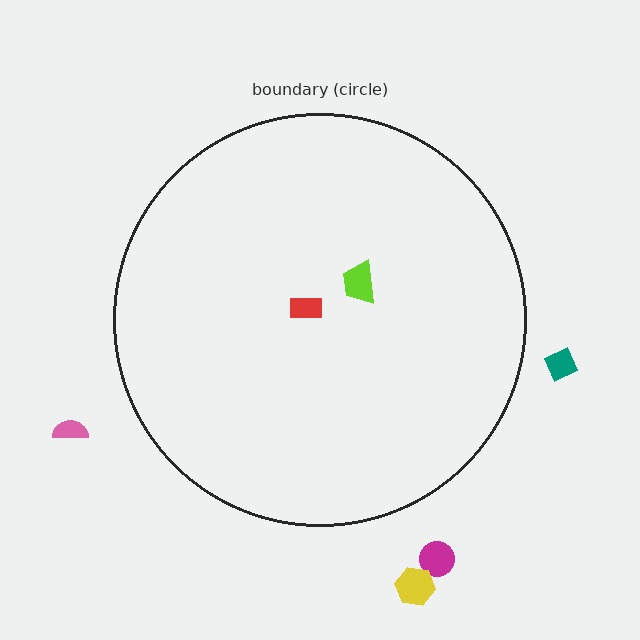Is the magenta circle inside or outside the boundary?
Outside.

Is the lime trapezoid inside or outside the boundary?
Inside.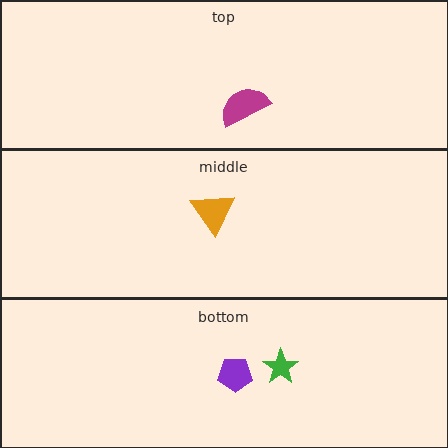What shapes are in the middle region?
The orange triangle.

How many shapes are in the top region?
1.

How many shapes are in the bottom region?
2.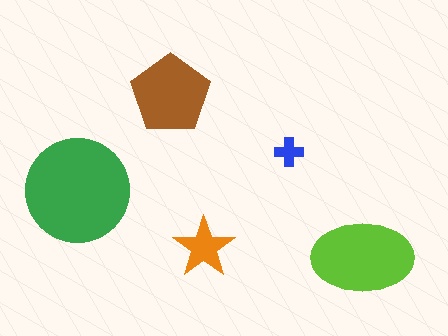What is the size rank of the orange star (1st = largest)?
4th.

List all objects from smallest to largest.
The blue cross, the orange star, the brown pentagon, the lime ellipse, the green circle.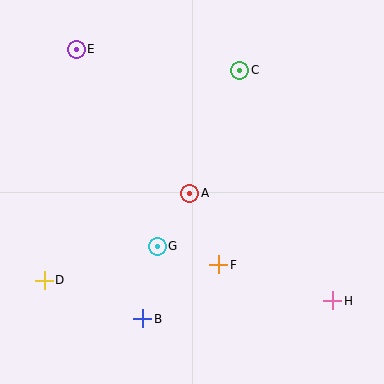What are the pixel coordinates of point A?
Point A is at (190, 193).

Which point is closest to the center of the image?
Point A at (190, 193) is closest to the center.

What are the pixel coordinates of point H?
Point H is at (333, 301).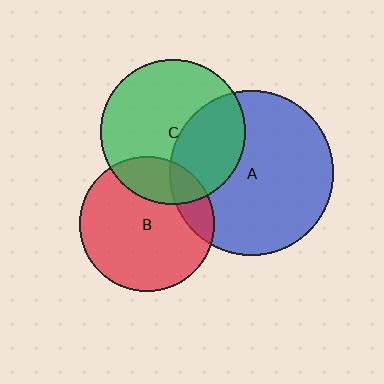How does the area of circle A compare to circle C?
Approximately 1.3 times.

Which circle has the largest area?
Circle A (blue).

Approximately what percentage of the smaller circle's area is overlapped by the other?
Approximately 15%.